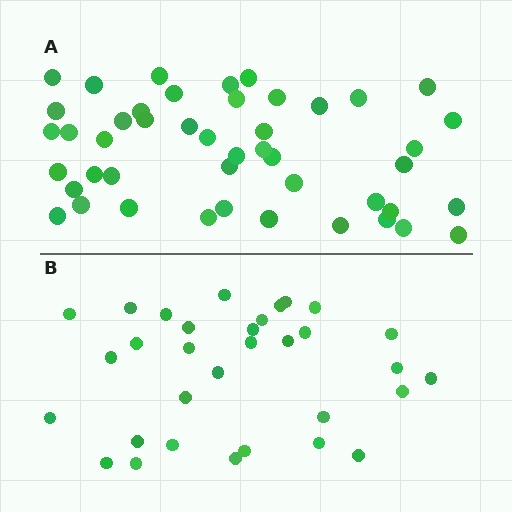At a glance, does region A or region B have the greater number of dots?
Region A (the top region) has more dots.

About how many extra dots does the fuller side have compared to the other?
Region A has approximately 15 more dots than region B.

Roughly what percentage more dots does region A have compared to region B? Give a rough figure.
About 45% more.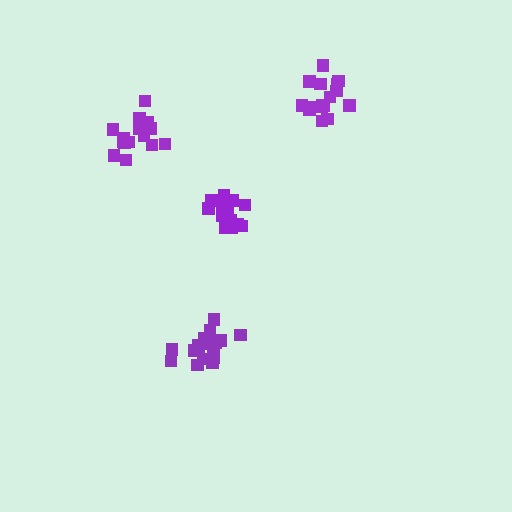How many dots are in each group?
Group 1: 17 dots, Group 2: 16 dots, Group 3: 16 dots, Group 4: 17 dots (66 total).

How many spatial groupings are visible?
There are 4 spatial groupings.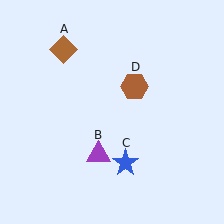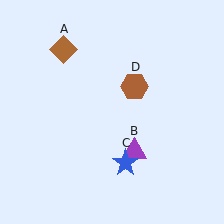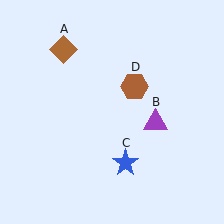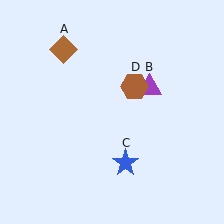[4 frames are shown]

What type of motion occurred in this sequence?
The purple triangle (object B) rotated counterclockwise around the center of the scene.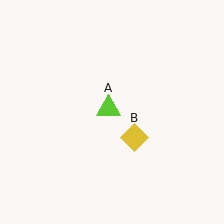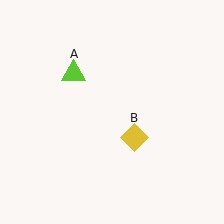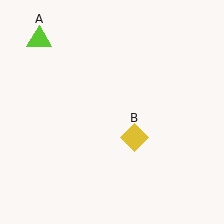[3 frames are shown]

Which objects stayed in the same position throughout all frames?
Yellow diamond (object B) remained stationary.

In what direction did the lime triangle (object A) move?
The lime triangle (object A) moved up and to the left.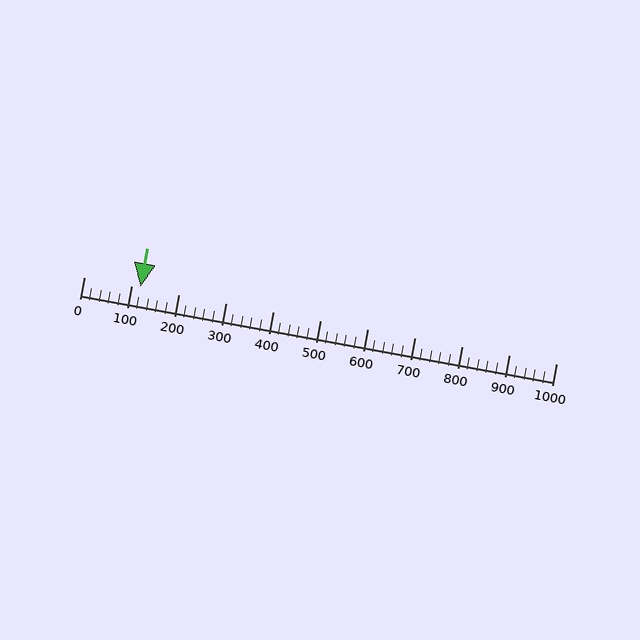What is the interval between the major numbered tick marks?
The major tick marks are spaced 100 units apart.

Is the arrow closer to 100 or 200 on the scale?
The arrow is closer to 100.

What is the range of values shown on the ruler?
The ruler shows values from 0 to 1000.